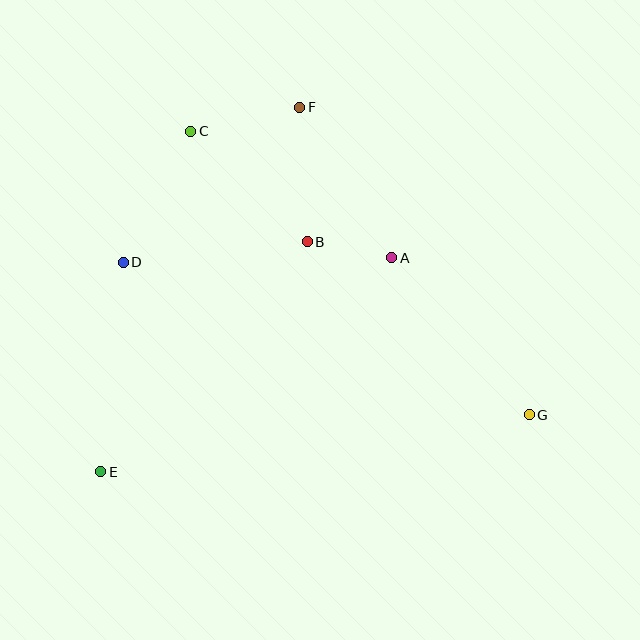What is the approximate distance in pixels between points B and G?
The distance between B and G is approximately 281 pixels.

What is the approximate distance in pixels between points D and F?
The distance between D and F is approximately 235 pixels.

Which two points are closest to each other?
Points A and B are closest to each other.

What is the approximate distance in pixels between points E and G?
The distance between E and G is approximately 432 pixels.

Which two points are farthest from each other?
Points C and G are farthest from each other.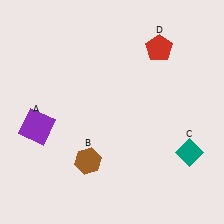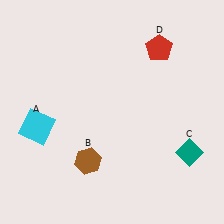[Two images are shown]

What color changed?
The square (A) changed from purple in Image 1 to cyan in Image 2.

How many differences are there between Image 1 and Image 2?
There is 1 difference between the two images.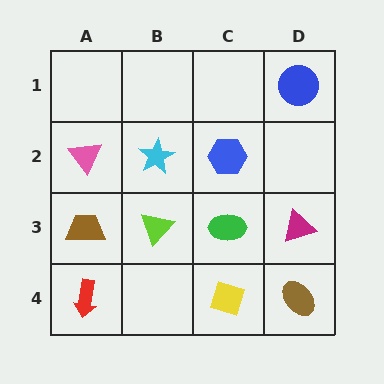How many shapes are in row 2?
3 shapes.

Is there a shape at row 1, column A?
No, that cell is empty.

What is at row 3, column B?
A lime triangle.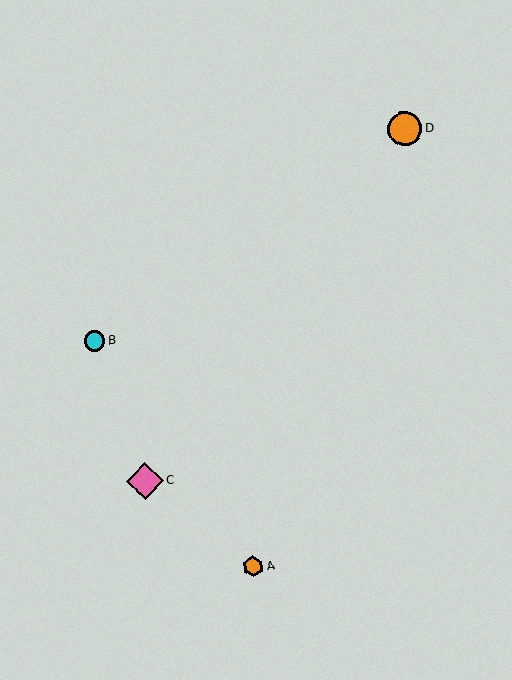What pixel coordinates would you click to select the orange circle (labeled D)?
Click at (405, 129) to select the orange circle D.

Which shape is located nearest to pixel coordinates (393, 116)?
The orange circle (labeled D) at (405, 129) is nearest to that location.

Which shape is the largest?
The pink diamond (labeled C) is the largest.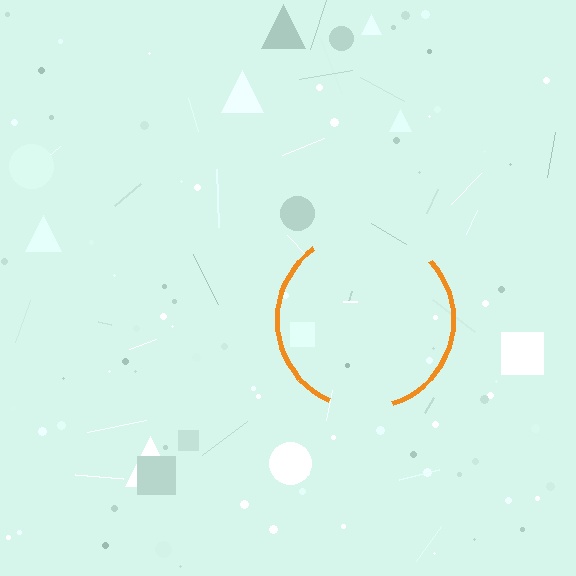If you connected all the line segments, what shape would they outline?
They would outline a circle.